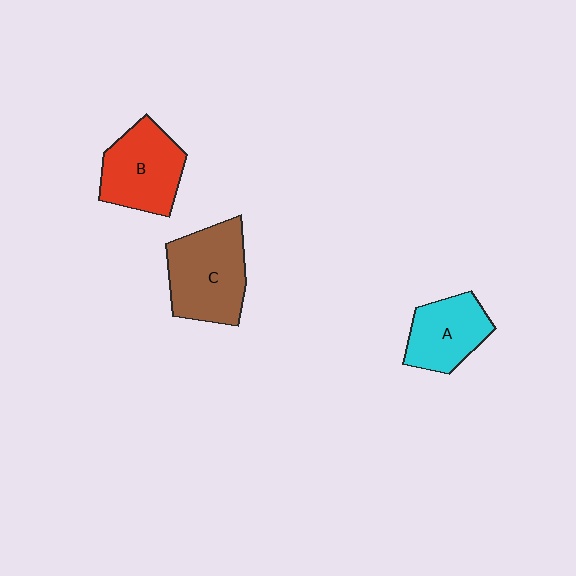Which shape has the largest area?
Shape C (brown).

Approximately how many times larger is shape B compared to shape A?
Approximately 1.2 times.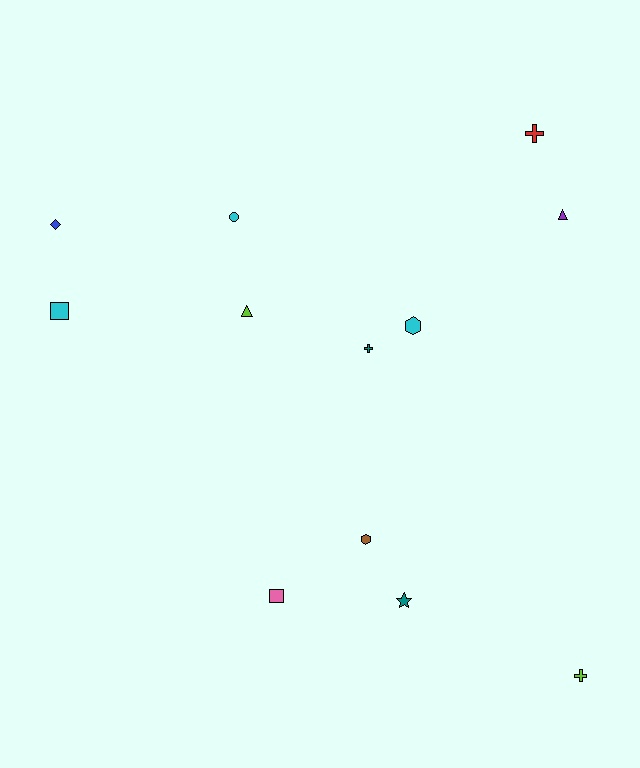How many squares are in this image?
There are 2 squares.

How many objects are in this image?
There are 12 objects.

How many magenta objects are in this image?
There are no magenta objects.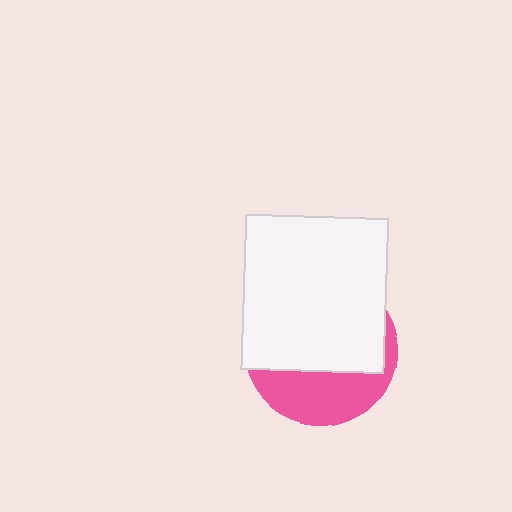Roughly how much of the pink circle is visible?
A small part of it is visible (roughly 36%).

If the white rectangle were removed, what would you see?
You would see the complete pink circle.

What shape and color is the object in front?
The object in front is a white rectangle.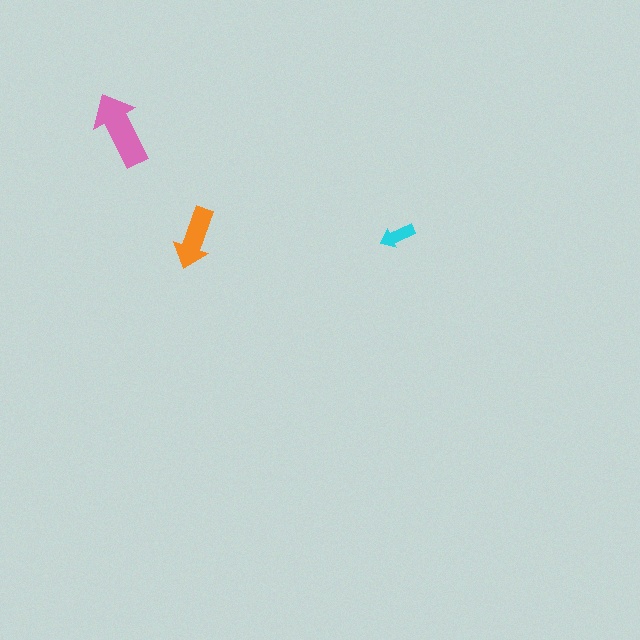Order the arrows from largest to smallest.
the pink one, the orange one, the cyan one.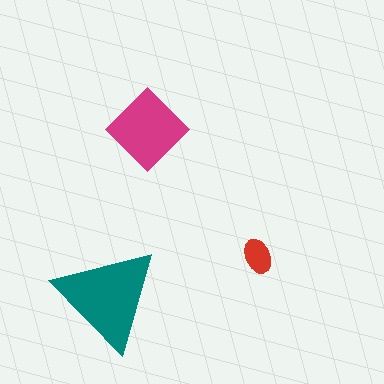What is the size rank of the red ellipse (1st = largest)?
3rd.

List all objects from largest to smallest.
The teal triangle, the magenta diamond, the red ellipse.